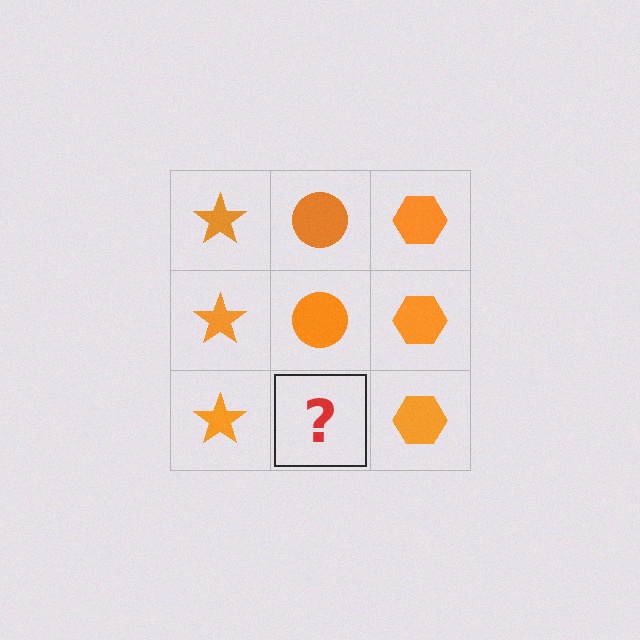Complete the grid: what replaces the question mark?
The question mark should be replaced with an orange circle.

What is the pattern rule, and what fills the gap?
The rule is that each column has a consistent shape. The gap should be filled with an orange circle.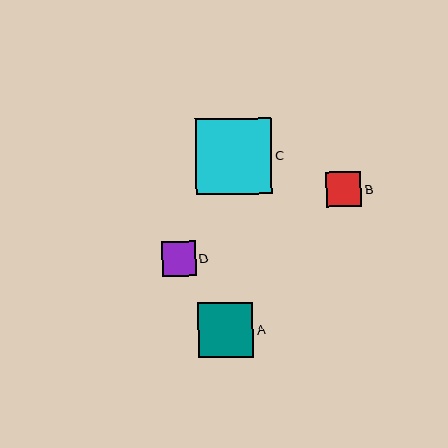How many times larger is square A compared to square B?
Square A is approximately 1.6 times the size of square B.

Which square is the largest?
Square C is the largest with a size of approximately 76 pixels.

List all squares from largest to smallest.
From largest to smallest: C, A, B, D.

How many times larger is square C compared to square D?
Square C is approximately 2.2 times the size of square D.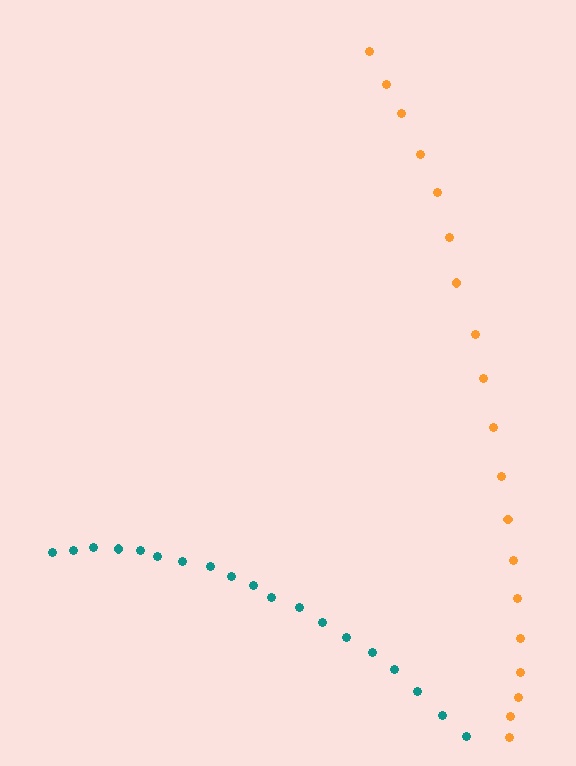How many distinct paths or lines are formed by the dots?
There are 2 distinct paths.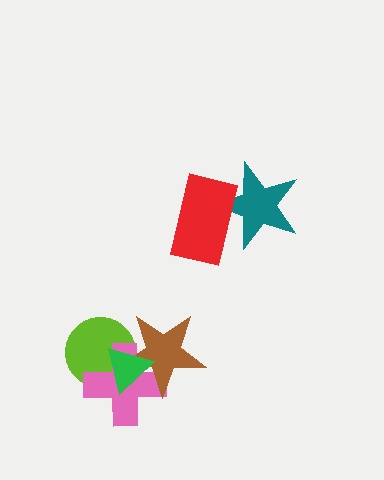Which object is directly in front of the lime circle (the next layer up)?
The pink cross is directly in front of the lime circle.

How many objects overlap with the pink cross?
3 objects overlap with the pink cross.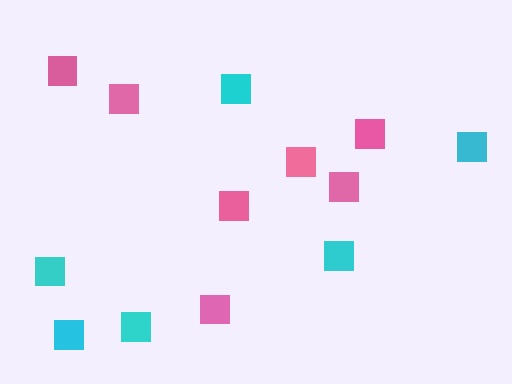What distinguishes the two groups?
There are 2 groups: one group of pink squares (7) and one group of cyan squares (6).